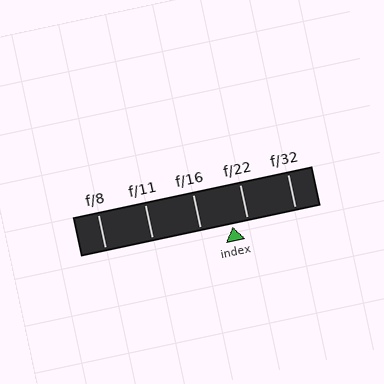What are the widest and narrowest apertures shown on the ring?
The widest aperture shown is f/8 and the narrowest is f/32.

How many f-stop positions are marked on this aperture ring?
There are 5 f-stop positions marked.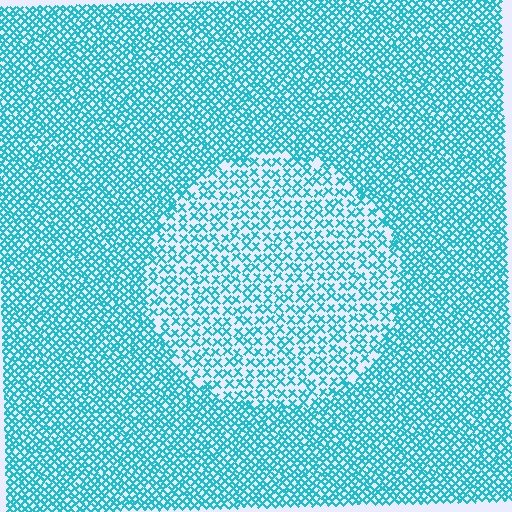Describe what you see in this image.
The image contains small cyan elements arranged at two different densities. A circle-shaped region is visible where the elements are less densely packed than the surrounding area.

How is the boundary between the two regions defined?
The boundary is defined by a change in element density (approximately 1.9x ratio). All elements are the same color, size, and shape.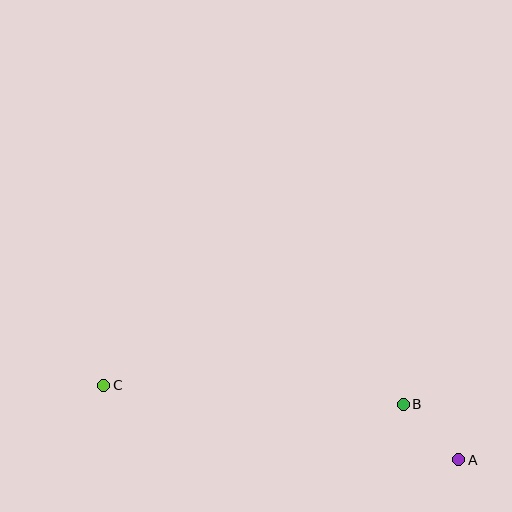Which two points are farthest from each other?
Points A and C are farthest from each other.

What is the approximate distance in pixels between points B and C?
The distance between B and C is approximately 300 pixels.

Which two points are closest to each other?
Points A and B are closest to each other.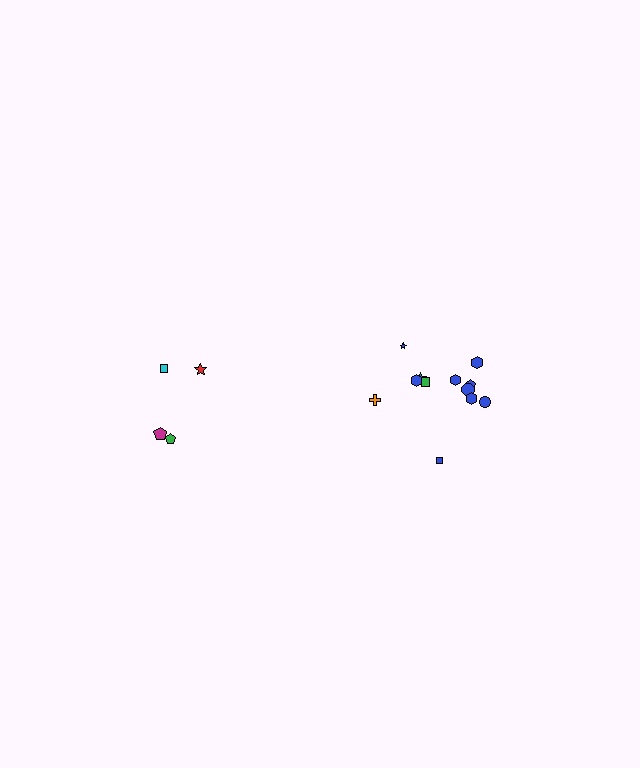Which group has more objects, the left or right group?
The right group.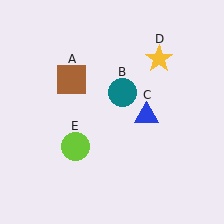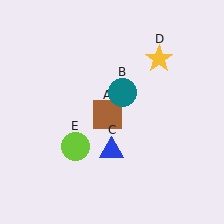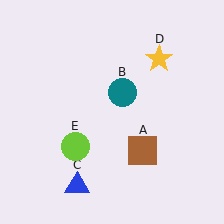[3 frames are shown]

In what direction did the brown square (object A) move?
The brown square (object A) moved down and to the right.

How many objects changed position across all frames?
2 objects changed position: brown square (object A), blue triangle (object C).